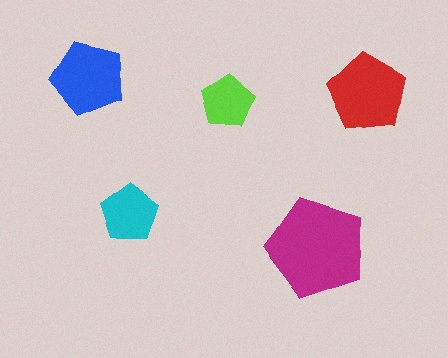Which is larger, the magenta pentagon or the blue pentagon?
The magenta one.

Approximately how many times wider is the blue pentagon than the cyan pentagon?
About 1.5 times wider.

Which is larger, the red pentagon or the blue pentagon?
The red one.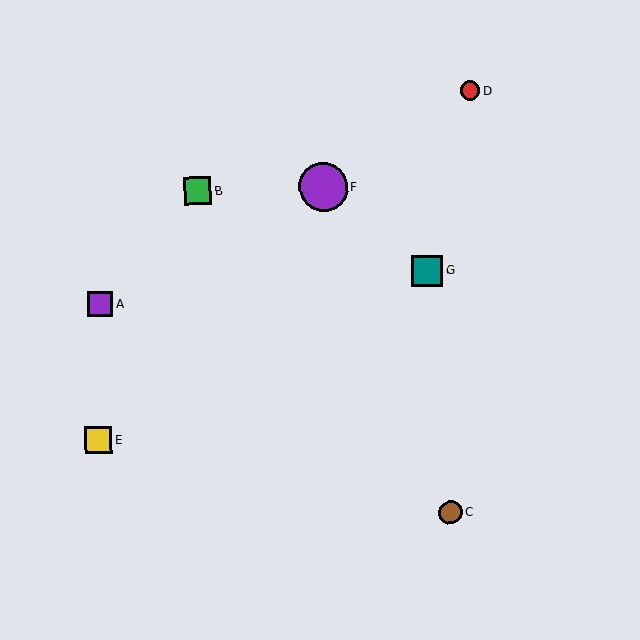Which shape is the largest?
The purple circle (labeled F) is the largest.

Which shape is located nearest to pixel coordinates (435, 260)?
The teal square (labeled G) at (427, 271) is nearest to that location.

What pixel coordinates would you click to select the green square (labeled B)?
Click at (198, 191) to select the green square B.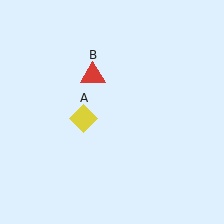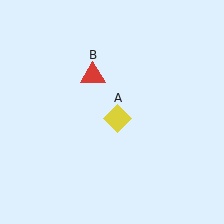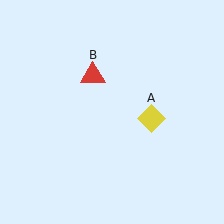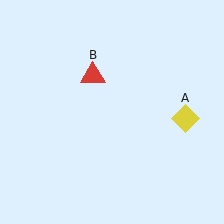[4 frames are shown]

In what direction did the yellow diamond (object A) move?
The yellow diamond (object A) moved right.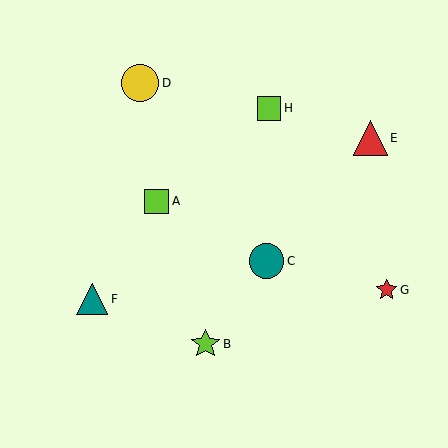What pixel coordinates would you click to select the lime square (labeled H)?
Click at (269, 108) to select the lime square H.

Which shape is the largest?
The yellow circle (labeled D) is the largest.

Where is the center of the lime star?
The center of the lime star is at (205, 344).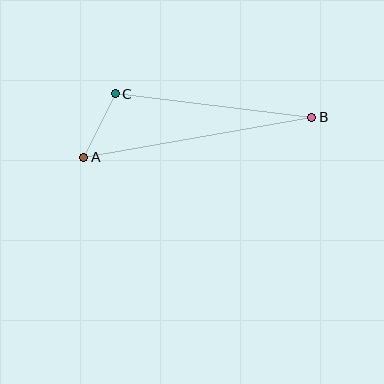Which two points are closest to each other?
Points A and C are closest to each other.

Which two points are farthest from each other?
Points A and B are farthest from each other.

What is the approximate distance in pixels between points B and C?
The distance between B and C is approximately 198 pixels.